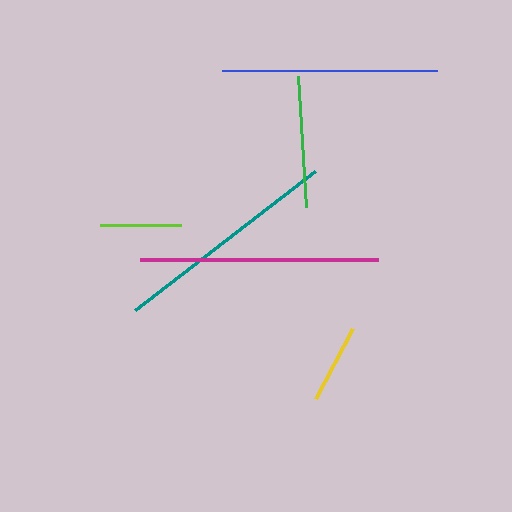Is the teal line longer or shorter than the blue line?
The teal line is longer than the blue line.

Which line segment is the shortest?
The yellow line is the shortest at approximately 79 pixels.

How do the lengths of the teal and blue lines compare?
The teal and blue lines are approximately the same length.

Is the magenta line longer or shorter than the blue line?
The magenta line is longer than the blue line.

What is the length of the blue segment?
The blue segment is approximately 214 pixels long.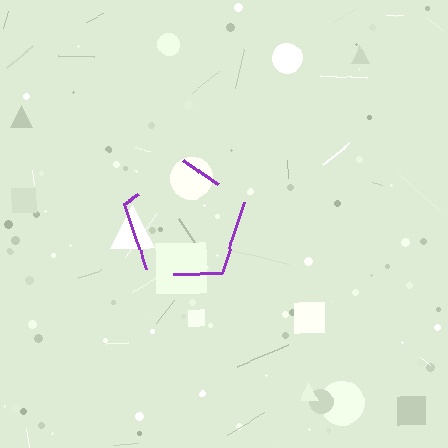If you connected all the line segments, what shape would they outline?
They would outline a pentagon.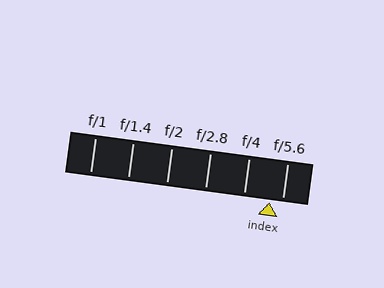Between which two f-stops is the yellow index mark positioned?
The index mark is between f/4 and f/5.6.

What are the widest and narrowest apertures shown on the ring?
The widest aperture shown is f/1 and the narrowest is f/5.6.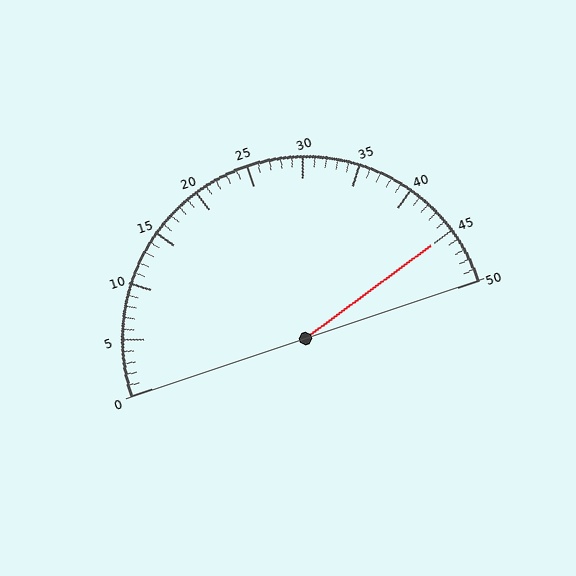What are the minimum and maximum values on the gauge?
The gauge ranges from 0 to 50.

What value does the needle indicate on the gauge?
The needle indicates approximately 45.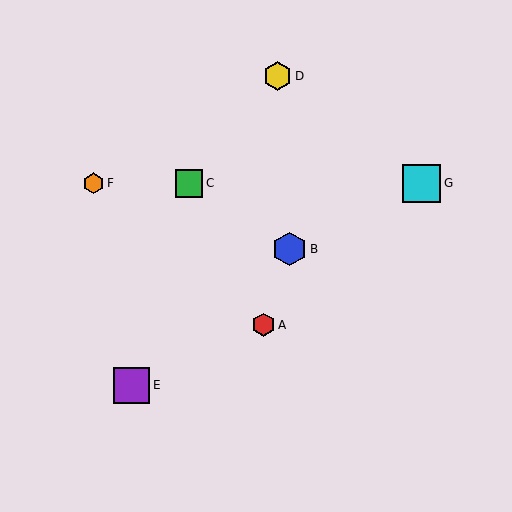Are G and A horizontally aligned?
No, G is at y≈183 and A is at y≈325.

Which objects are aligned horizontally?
Objects C, F, G are aligned horizontally.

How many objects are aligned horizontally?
3 objects (C, F, G) are aligned horizontally.